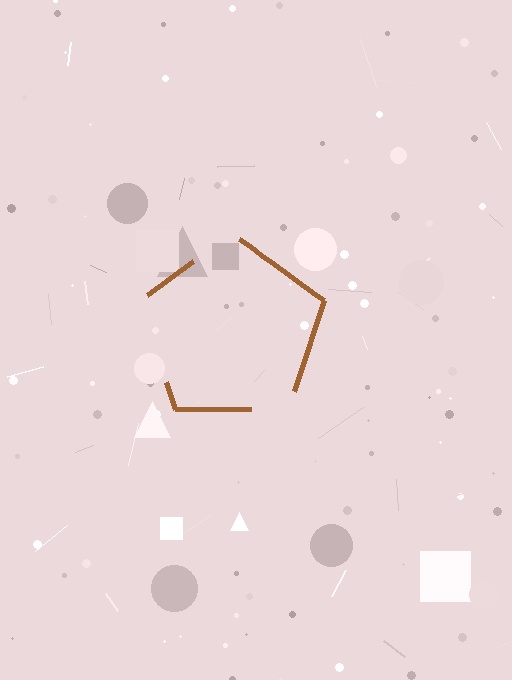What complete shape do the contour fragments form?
The contour fragments form a pentagon.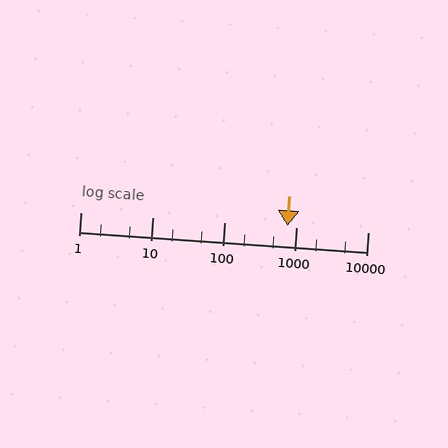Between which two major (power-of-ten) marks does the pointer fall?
The pointer is between 100 and 1000.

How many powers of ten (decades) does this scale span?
The scale spans 4 decades, from 1 to 10000.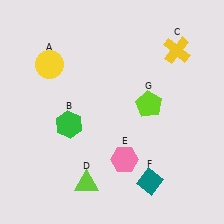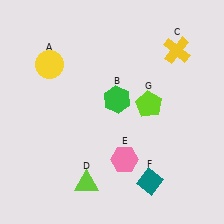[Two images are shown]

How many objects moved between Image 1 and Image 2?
1 object moved between the two images.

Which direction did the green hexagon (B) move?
The green hexagon (B) moved right.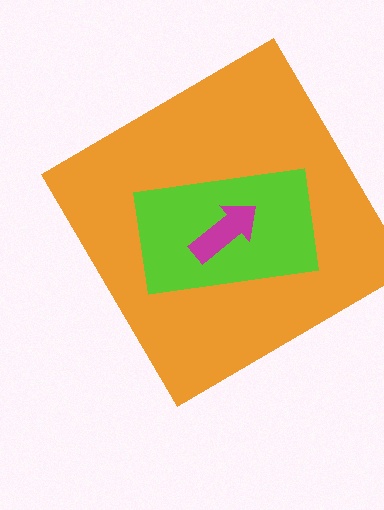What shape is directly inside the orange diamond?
The lime rectangle.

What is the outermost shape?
The orange diamond.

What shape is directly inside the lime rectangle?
The magenta arrow.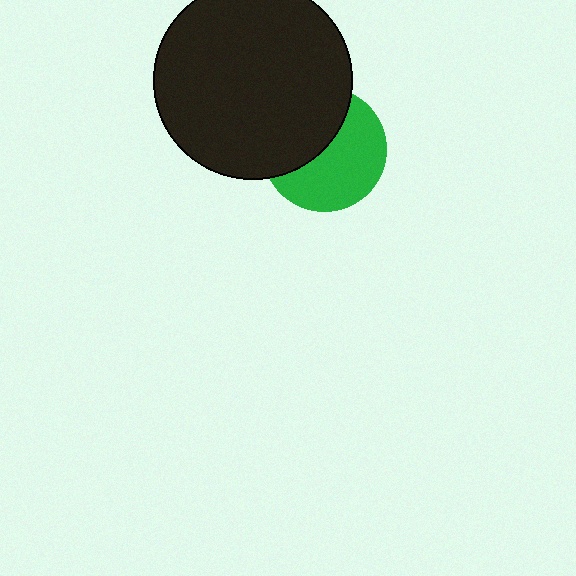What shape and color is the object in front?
The object in front is a black circle.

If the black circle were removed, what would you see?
You would see the complete green circle.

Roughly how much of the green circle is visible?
About half of it is visible (roughly 56%).